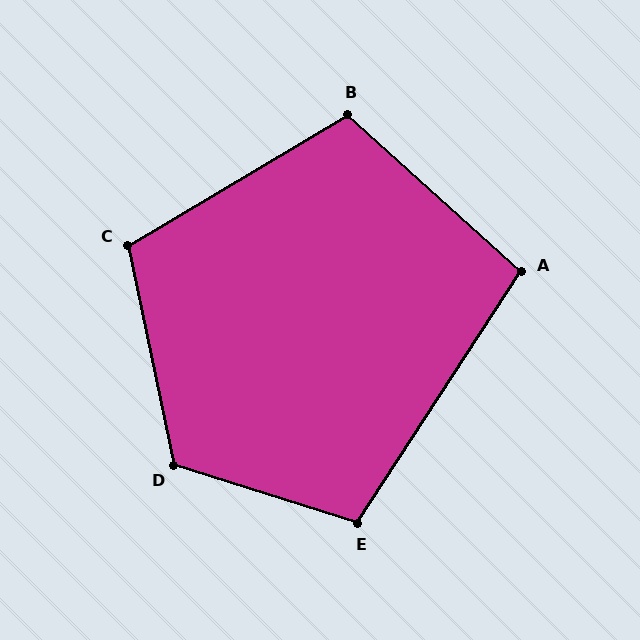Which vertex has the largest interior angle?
D, at approximately 119 degrees.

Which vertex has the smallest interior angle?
A, at approximately 99 degrees.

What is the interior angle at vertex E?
Approximately 106 degrees (obtuse).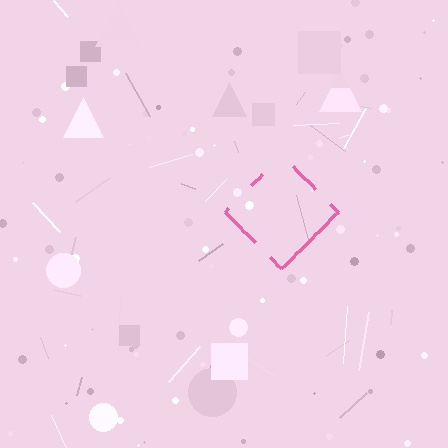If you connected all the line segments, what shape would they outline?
They would outline a diamond.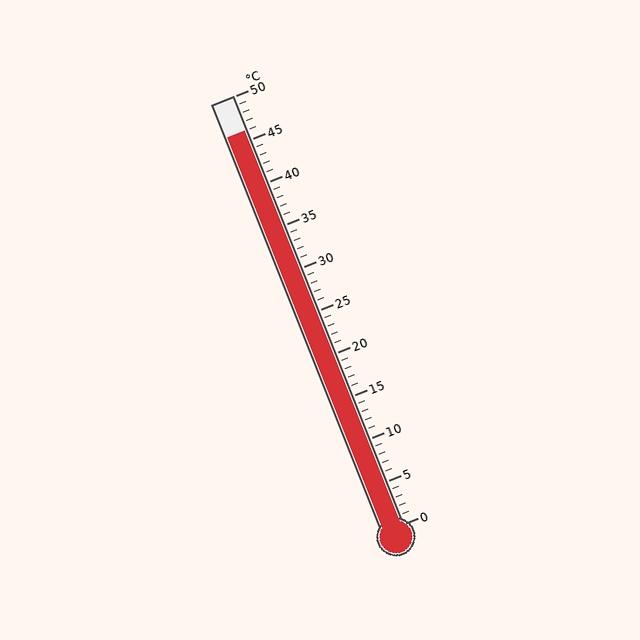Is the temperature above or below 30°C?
The temperature is above 30°C.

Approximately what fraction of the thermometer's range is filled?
The thermometer is filled to approximately 90% of its range.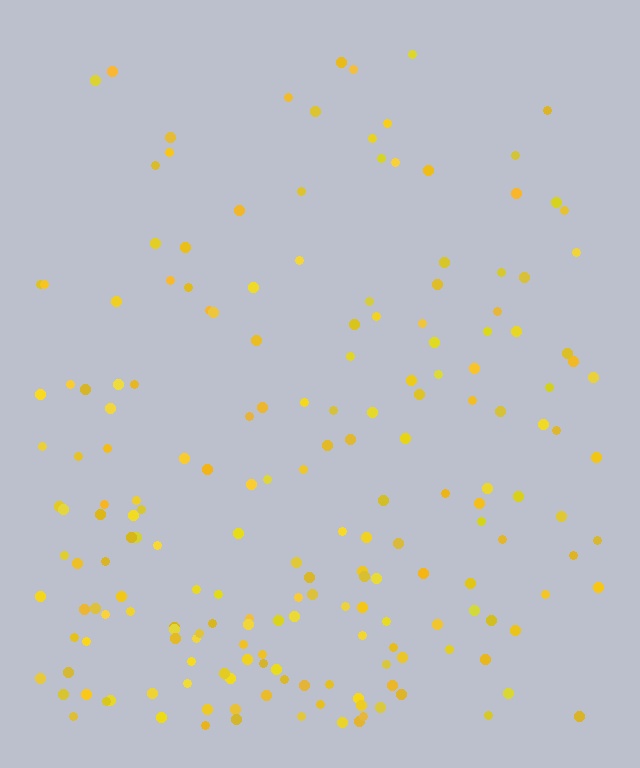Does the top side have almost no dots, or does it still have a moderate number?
Still a moderate number, just noticeably fewer than the bottom.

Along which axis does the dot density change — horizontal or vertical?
Vertical.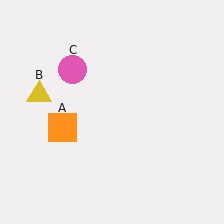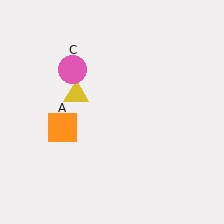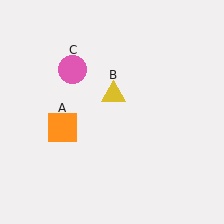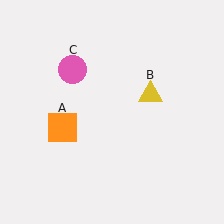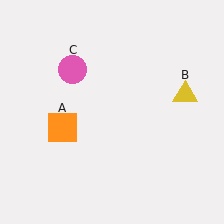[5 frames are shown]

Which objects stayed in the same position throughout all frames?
Orange square (object A) and pink circle (object C) remained stationary.